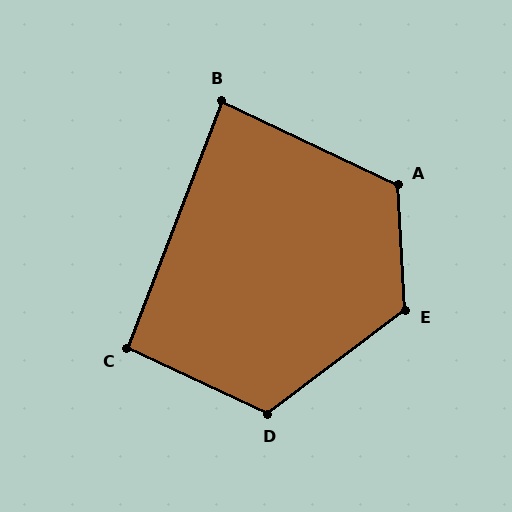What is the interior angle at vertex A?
Approximately 119 degrees (obtuse).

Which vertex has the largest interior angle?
E, at approximately 124 degrees.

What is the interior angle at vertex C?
Approximately 94 degrees (approximately right).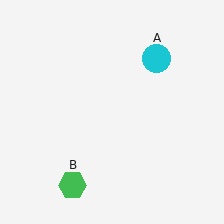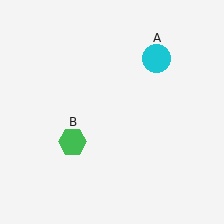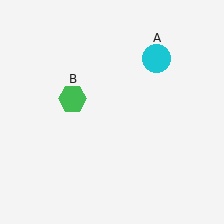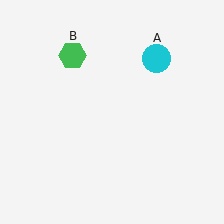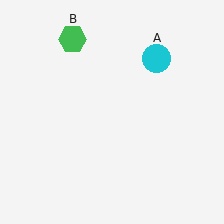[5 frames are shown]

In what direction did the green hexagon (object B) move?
The green hexagon (object B) moved up.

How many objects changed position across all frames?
1 object changed position: green hexagon (object B).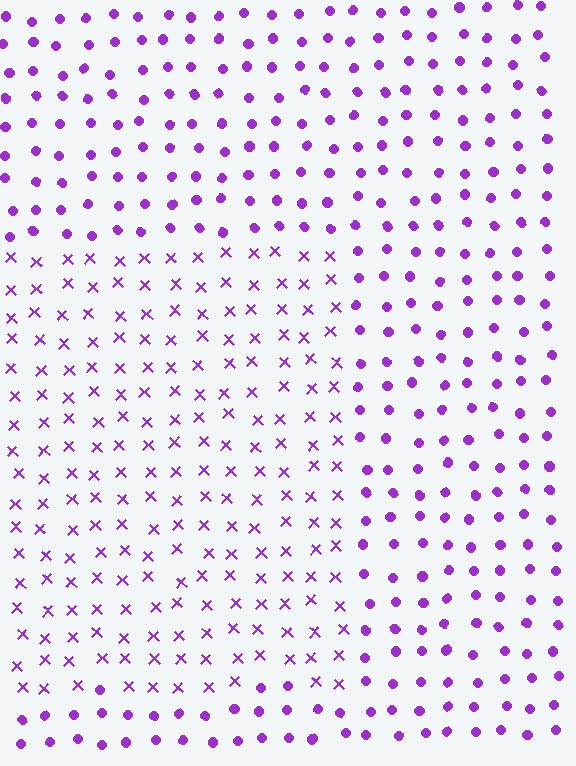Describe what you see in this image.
The image is filled with small purple elements arranged in a uniform grid. A rectangle-shaped region contains X marks, while the surrounding area contains circles. The boundary is defined purely by the change in element shape.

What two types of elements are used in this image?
The image uses X marks inside the rectangle region and circles outside it.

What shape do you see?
I see a rectangle.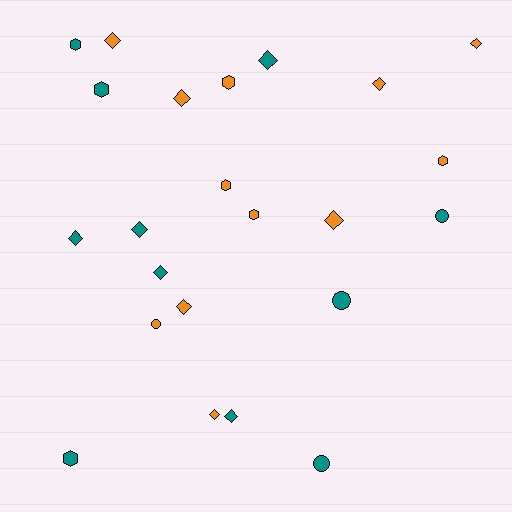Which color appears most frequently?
Orange, with 12 objects.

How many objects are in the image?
There are 23 objects.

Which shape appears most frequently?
Diamond, with 12 objects.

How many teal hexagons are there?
There are 3 teal hexagons.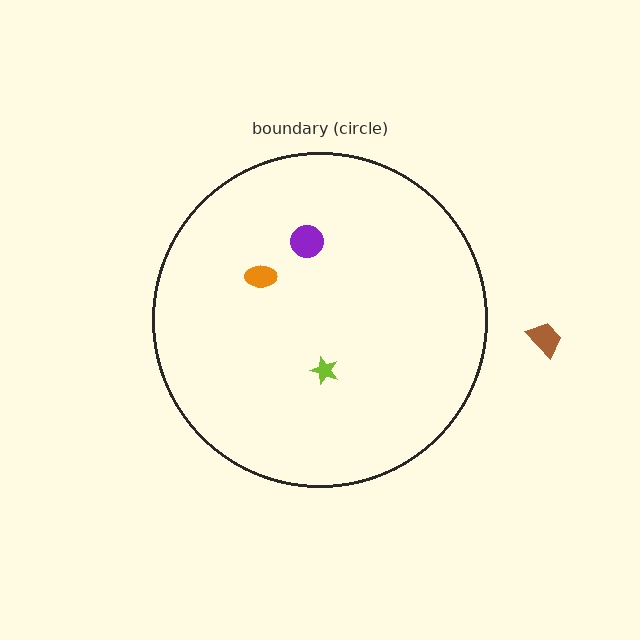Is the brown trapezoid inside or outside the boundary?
Outside.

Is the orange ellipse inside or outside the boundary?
Inside.